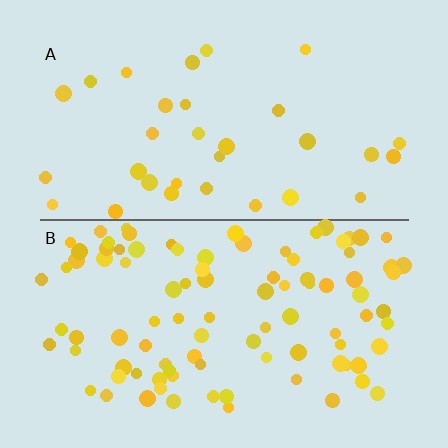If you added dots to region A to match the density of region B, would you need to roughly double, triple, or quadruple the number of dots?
Approximately triple.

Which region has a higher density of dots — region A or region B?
B (the bottom).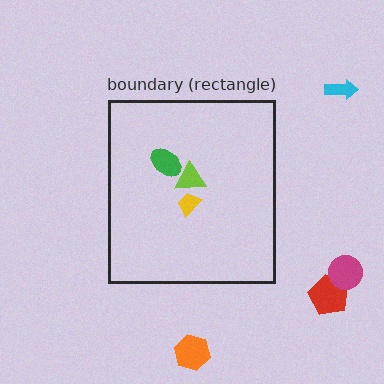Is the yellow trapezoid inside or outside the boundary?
Inside.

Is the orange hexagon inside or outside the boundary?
Outside.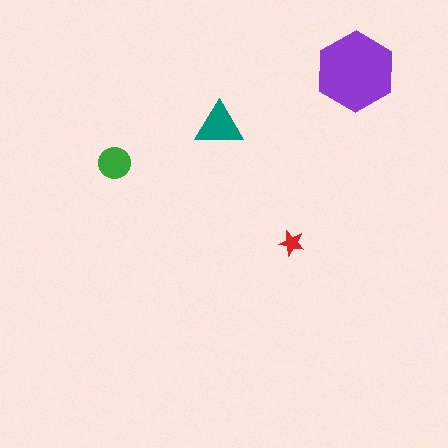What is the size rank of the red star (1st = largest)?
4th.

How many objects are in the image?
There are 4 objects in the image.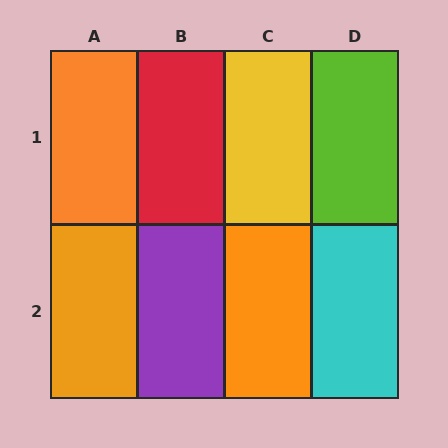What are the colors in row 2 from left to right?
Orange, purple, orange, cyan.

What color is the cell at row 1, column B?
Red.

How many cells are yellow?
1 cell is yellow.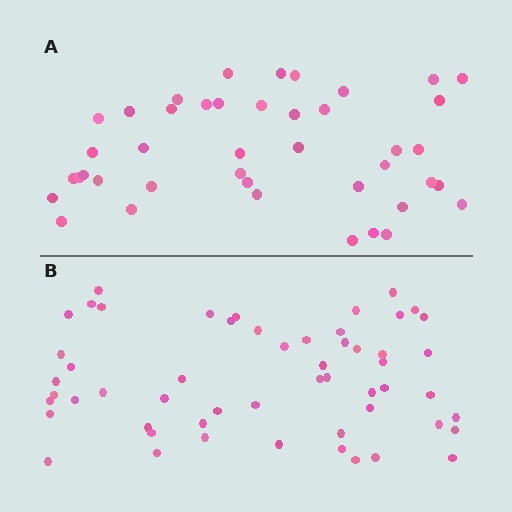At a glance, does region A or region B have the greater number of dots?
Region B (the bottom region) has more dots.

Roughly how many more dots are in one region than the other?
Region B has approximately 15 more dots than region A.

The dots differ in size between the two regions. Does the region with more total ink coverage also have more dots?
No. Region A has more total ink coverage because its dots are larger, but region B actually contains more individual dots. Total area can be misleading — the number of items is what matters here.